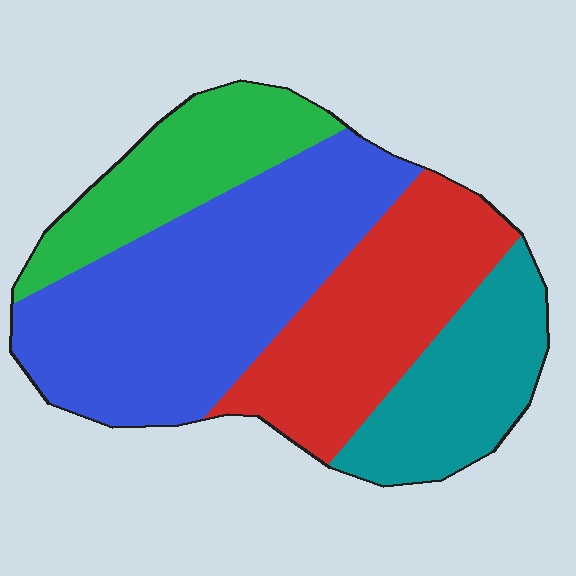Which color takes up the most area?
Blue, at roughly 40%.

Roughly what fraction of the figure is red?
Red takes up between a sixth and a third of the figure.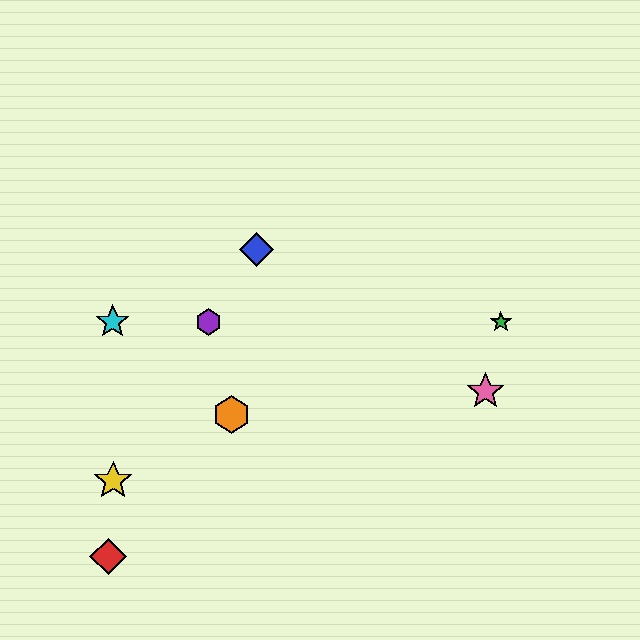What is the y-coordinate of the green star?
The green star is at y≈322.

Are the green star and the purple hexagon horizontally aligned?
Yes, both are at y≈322.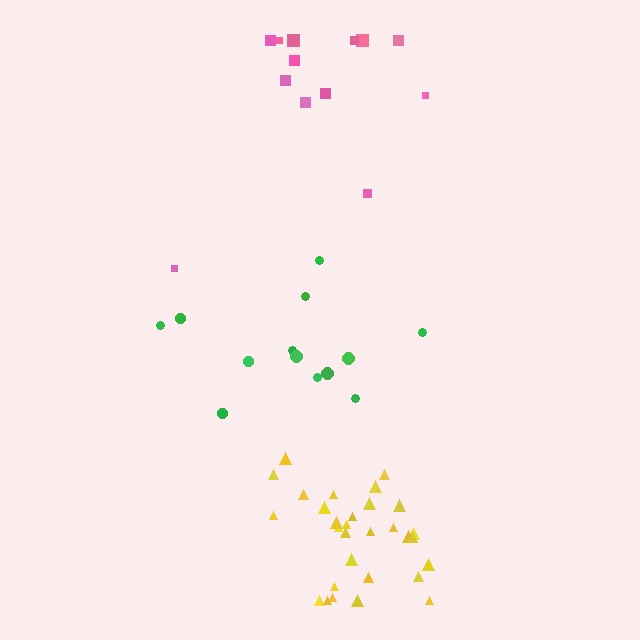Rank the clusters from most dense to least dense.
yellow, pink, green.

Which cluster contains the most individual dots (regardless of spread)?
Yellow (30).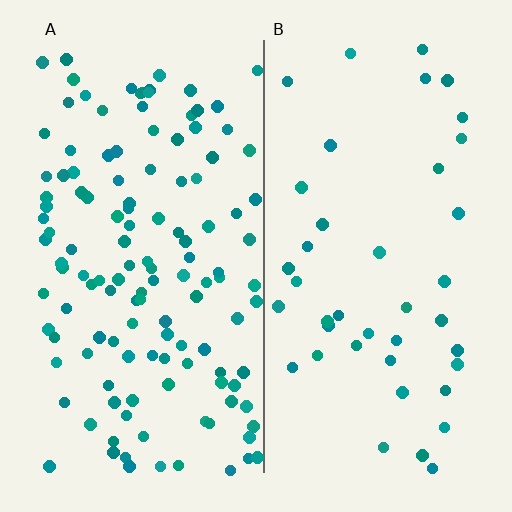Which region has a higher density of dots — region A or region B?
A (the left).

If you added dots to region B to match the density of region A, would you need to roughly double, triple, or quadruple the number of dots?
Approximately triple.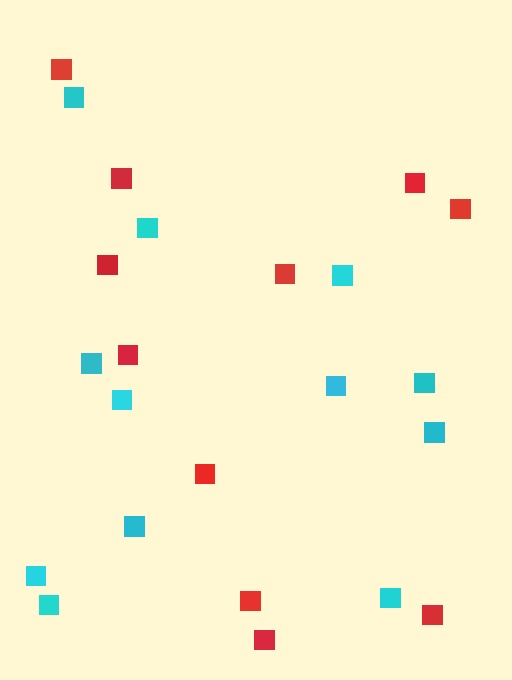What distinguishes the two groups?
There are 2 groups: one group of cyan squares (12) and one group of red squares (11).